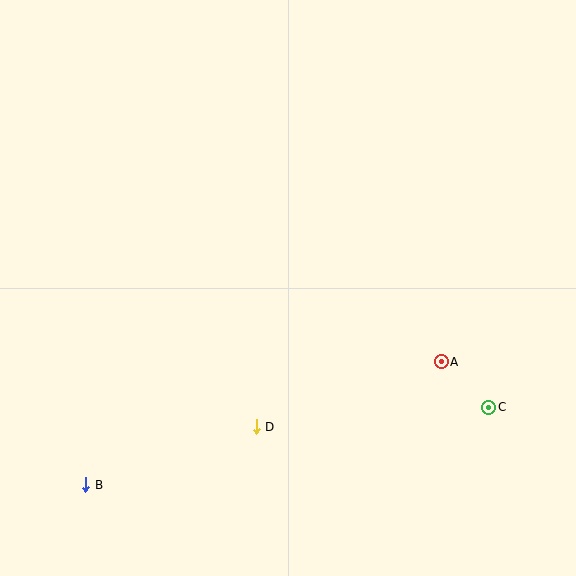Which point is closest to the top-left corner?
Point B is closest to the top-left corner.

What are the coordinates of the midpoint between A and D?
The midpoint between A and D is at (349, 394).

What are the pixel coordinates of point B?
Point B is at (86, 485).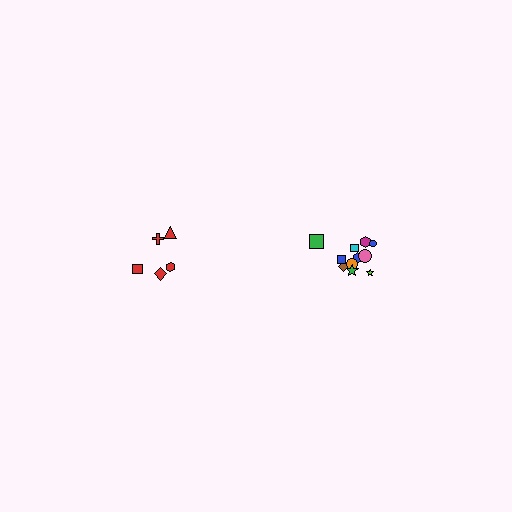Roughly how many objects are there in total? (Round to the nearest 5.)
Roughly 15 objects in total.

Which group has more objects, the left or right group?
The right group.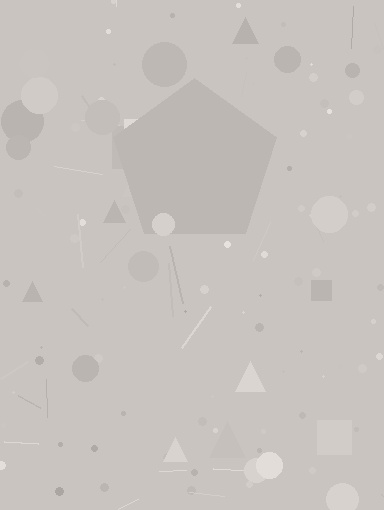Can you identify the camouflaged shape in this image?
The camouflaged shape is a pentagon.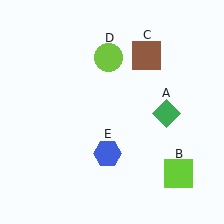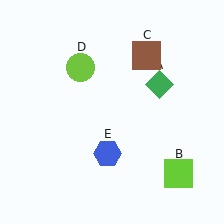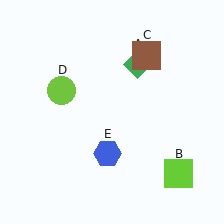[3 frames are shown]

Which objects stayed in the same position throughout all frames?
Lime square (object B) and brown square (object C) and blue hexagon (object E) remained stationary.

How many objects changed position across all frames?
2 objects changed position: green diamond (object A), lime circle (object D).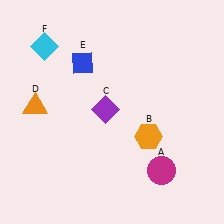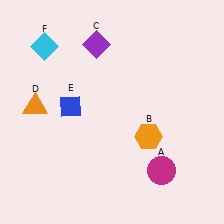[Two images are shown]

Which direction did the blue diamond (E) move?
The blue diamond (E) moved down.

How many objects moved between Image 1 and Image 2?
2 objects moved between the two images.